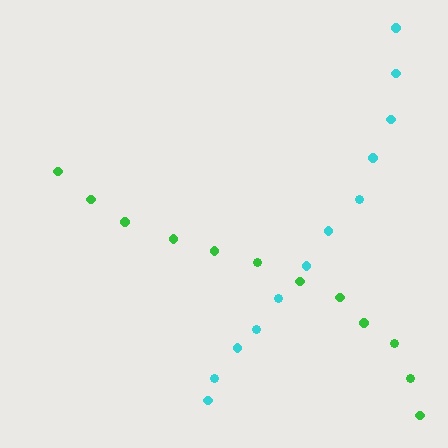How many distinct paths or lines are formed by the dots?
There are 2 distinct paths.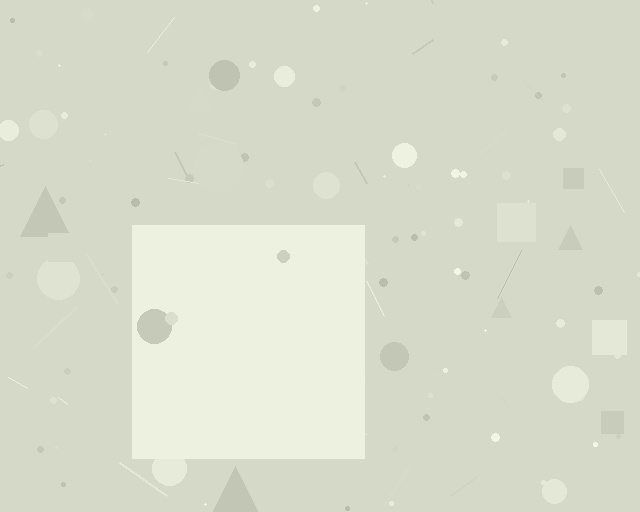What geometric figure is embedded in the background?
A square is embedded in the background.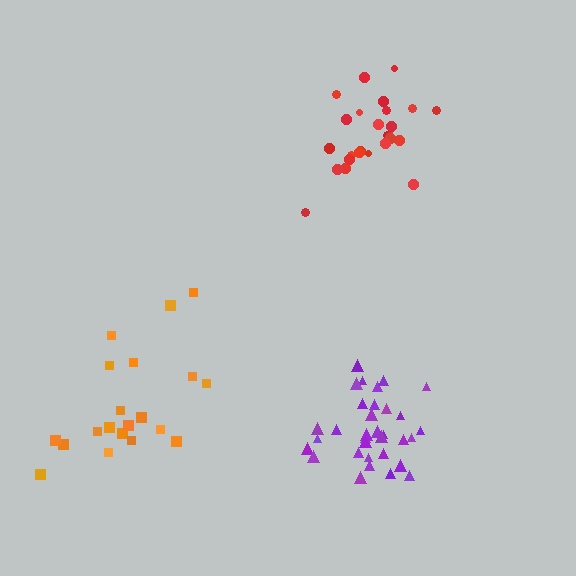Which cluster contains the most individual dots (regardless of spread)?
Purple (33).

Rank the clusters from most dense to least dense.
purple, red, orange.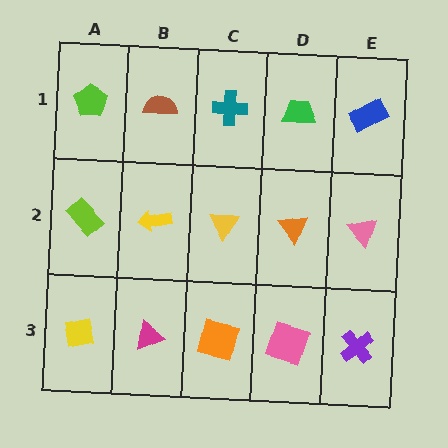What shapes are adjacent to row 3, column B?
A yellow arrow (row 2, column B), a yellow square (row 3, column A), an orange square (row 3, column C).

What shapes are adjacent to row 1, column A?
A lime rectangle (row 2, column A), a brown semicircle (row 1, column B).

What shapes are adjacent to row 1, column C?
A yellow triangle (row 2, column C), a brown semicircle (row 1, column B), a green trapezoid (row 1, column D).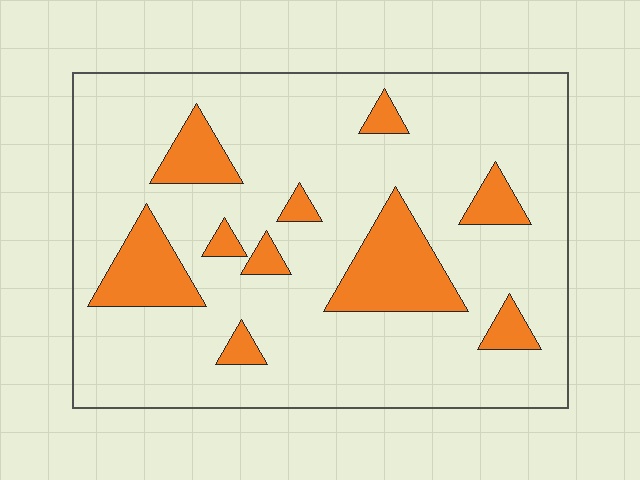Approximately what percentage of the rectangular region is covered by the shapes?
Approximately 15%.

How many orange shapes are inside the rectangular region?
10.